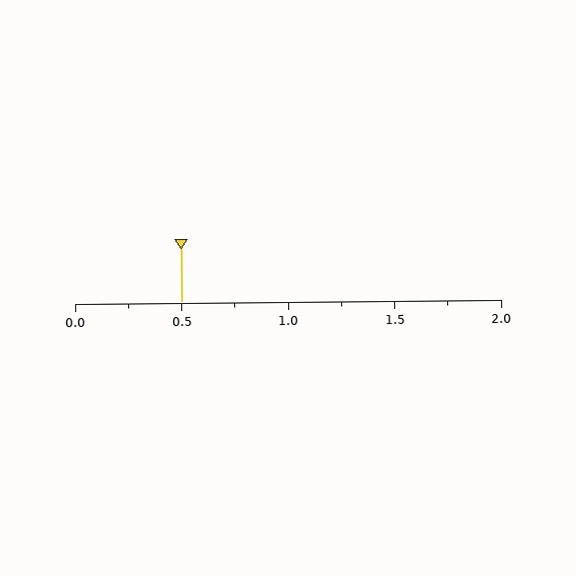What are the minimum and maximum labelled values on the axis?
The axis runs from 0.0 to 2.0.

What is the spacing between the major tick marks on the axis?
The major ticks are spaced 0.5 apart.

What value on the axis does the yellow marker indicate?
The marker indicates approximately 0.5.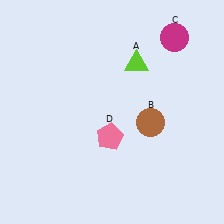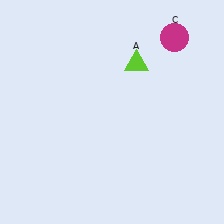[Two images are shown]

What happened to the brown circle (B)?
The brown circle (B) was removed in Image 2. It was in the bottom-right area of Image 1.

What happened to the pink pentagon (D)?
The pink pentagon (D) was removed in Image 2. It was in the bottom-left area of Image 1.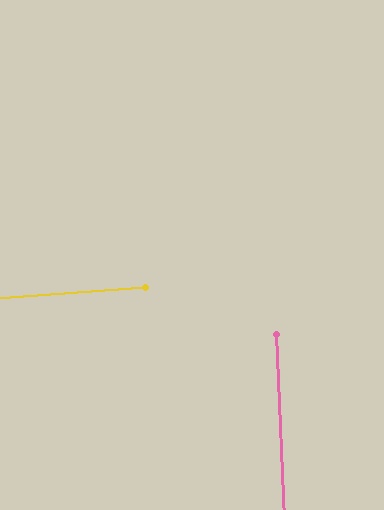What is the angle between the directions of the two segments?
Approximately 88 degrees.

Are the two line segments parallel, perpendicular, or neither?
Perpendicular — they meet at approximately 88°.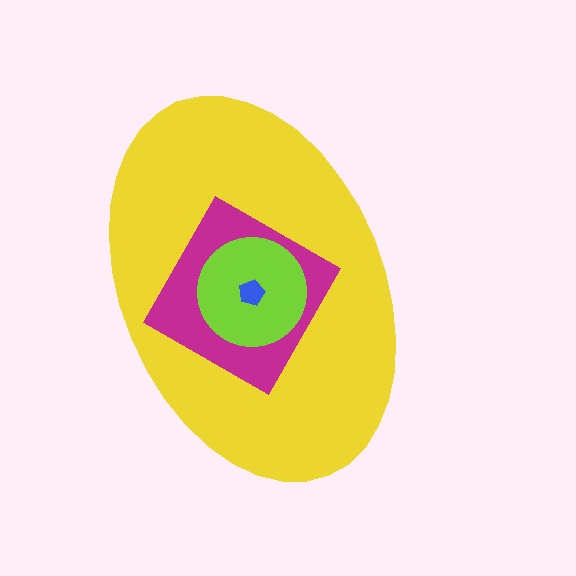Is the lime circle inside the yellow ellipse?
Yes.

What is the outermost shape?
The yellow ellipse.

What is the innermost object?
The blue pentagon.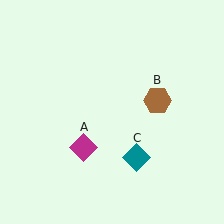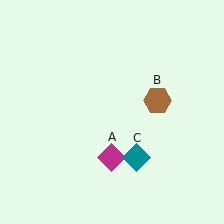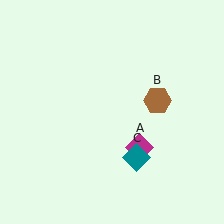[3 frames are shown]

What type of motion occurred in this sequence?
The magenta diamond (object A) rotated counterclockwise around the center of the scene.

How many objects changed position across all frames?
1 object changed position: magenta diamond (object A).